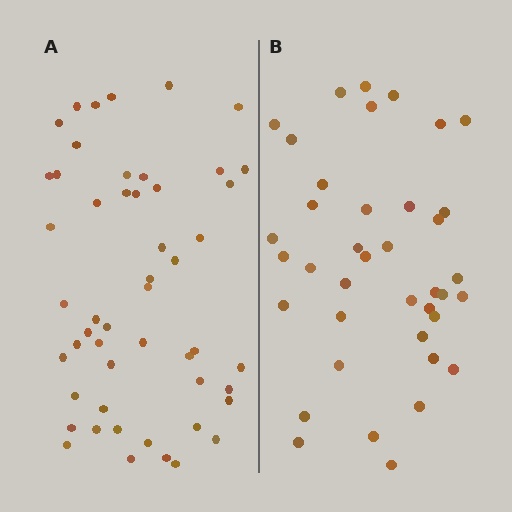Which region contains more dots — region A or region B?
Region A (the left region) has more dots.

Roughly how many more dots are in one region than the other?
Region A has roughly 12 or so more dots than region B.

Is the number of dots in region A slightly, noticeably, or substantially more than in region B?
Region A has noticeably more, but not dramatically so. The ratio is roughly 1.3 to 1.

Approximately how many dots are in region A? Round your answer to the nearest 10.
About 50 dots. (The exact count is 51, which rounds to 50.)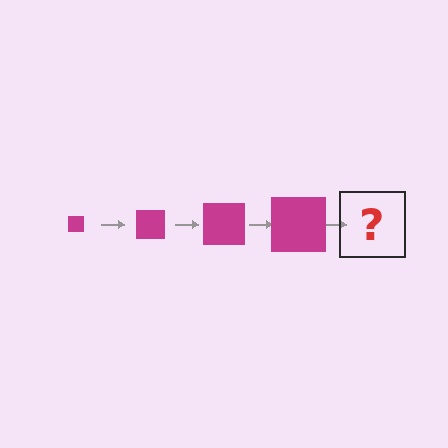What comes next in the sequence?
The next element should be a magenta square, larger than the previous one.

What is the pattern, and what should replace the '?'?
The pattern is that the square gets progressively larger each step. The '?' should be a magenta square, larger than the previous one.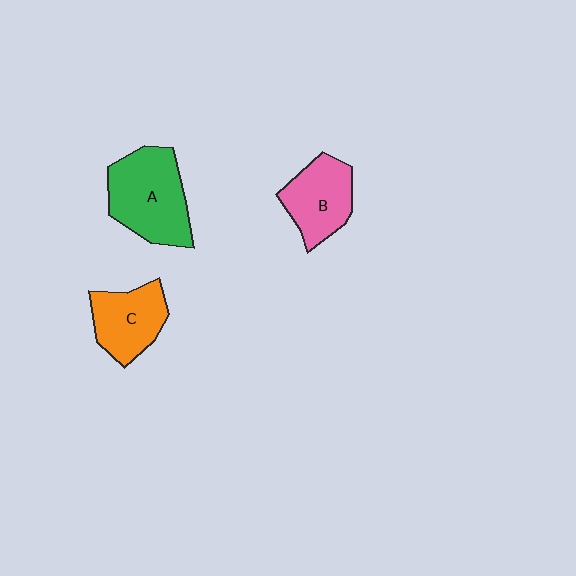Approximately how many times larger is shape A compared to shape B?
Approximately 1.4 times.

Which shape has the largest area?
Shape A (green).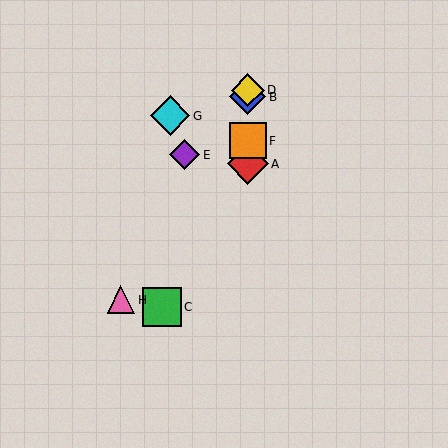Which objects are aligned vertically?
Objects A, B, D, F are aligned vertically.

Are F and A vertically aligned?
Yes, both are at x≈248.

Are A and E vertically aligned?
No, A is at x≈248 and E is at x≈185.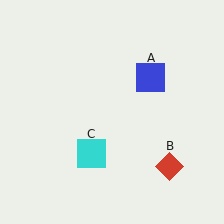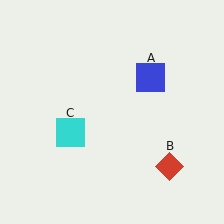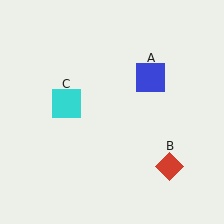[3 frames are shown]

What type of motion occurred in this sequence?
The cyan square (object C) rotated clockwise around the center of the scene.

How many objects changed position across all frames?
1 object changed position: cyan square (object C).